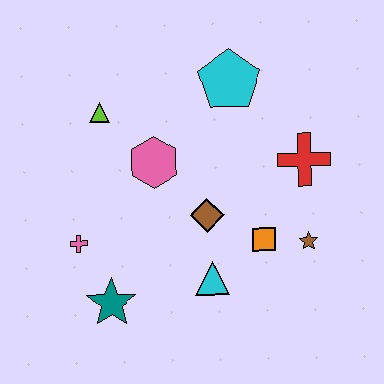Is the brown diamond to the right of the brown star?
No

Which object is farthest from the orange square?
The lime triangle is farthest from the orange square.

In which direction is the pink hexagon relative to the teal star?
The pink hexagon is above the teal star.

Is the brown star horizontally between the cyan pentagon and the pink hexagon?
No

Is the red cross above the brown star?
Yes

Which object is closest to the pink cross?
The teal star is closest to the pink cross.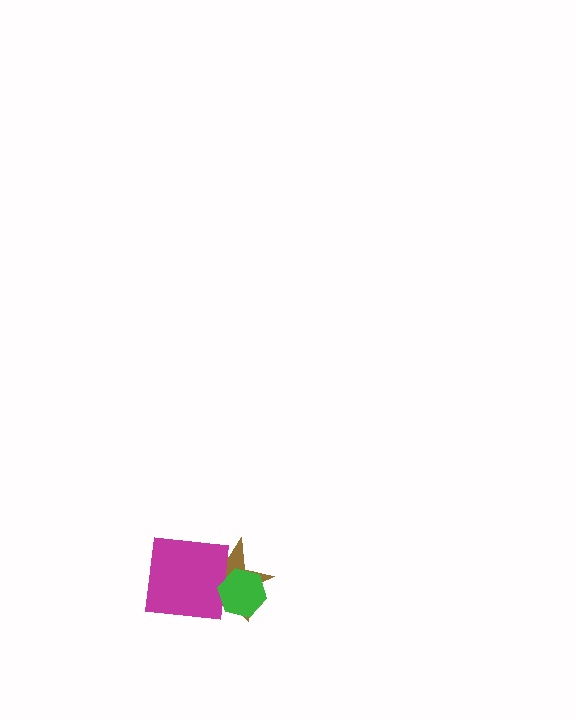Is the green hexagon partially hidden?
No, no other shape covers it.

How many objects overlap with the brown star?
2 objects overlap with the brown star.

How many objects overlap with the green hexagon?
1 object overlaps with the green hexagon.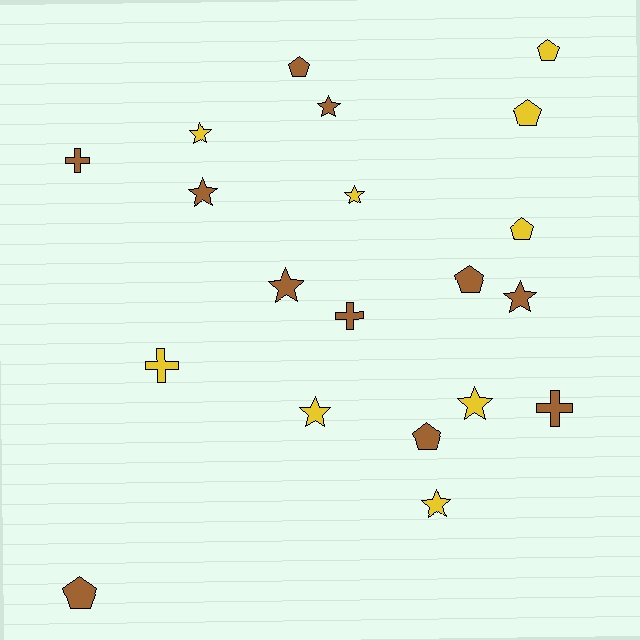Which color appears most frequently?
Brown, with 11 objects.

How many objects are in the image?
There are 20 objects.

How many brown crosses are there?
There are 3 brown crosses.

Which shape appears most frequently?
Star, with 9 objects.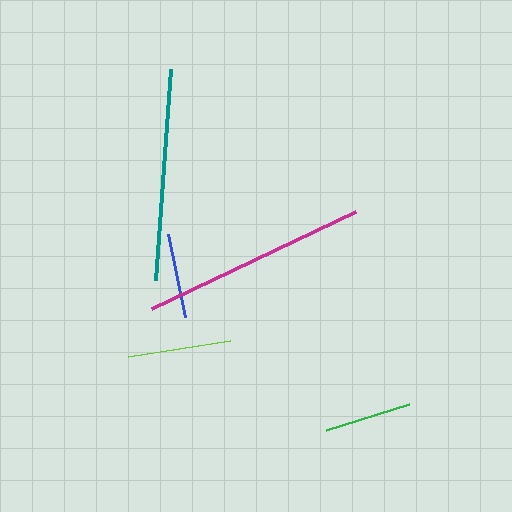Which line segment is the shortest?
The blue line is the shortest at approximately 85 pixels.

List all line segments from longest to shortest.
From longest to shortest: magenta, teal, lime, green, blue.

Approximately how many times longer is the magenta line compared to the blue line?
The magenta line is approximately 2.6 times the length of the blue line.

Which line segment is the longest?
The magenta line is the longest at approximately 226 pixels.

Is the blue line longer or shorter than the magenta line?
The magenta line is longer than the blue line.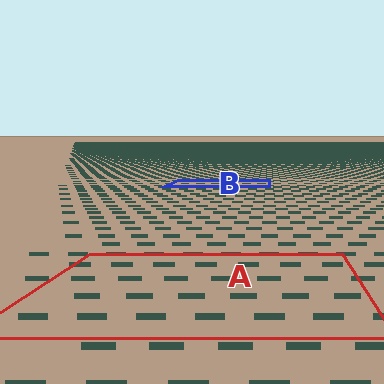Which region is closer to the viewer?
Region A is closer. The texture elements there are larger and more spread out.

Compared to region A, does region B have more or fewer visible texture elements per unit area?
Region B has more texture elements per unit area — they are packed more densely because it is farther away.